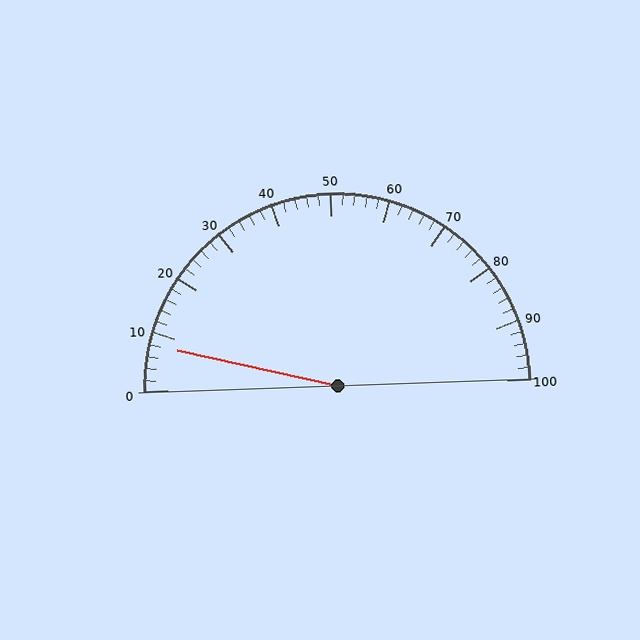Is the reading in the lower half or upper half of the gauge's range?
The reading is in the lower half of the range (0 to 100).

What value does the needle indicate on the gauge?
The needle indicates approximately 8.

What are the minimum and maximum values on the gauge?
The gauge ranges from 0 to 100.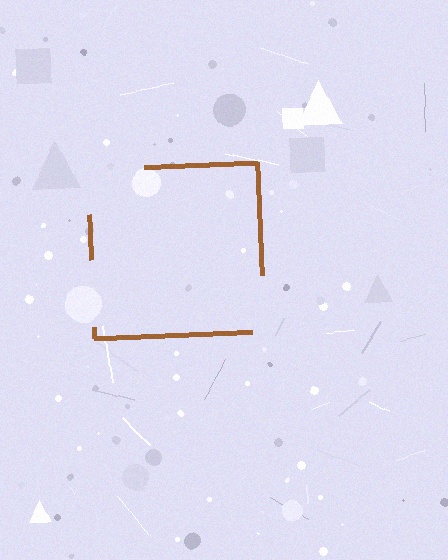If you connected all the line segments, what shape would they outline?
They would outline a square.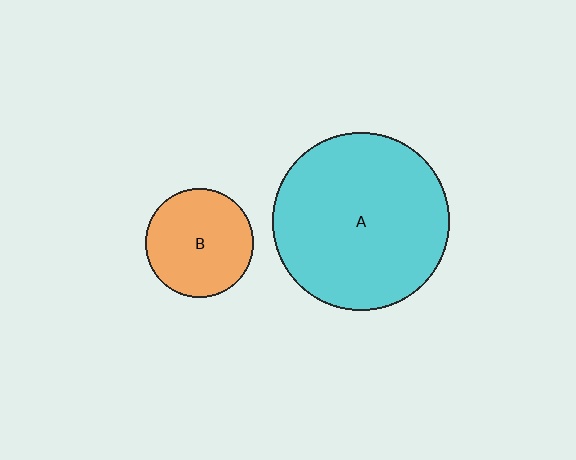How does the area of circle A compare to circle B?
Approximately 2.7 times.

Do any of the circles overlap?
No, none of the circles overlap.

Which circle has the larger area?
Circle A (cyan).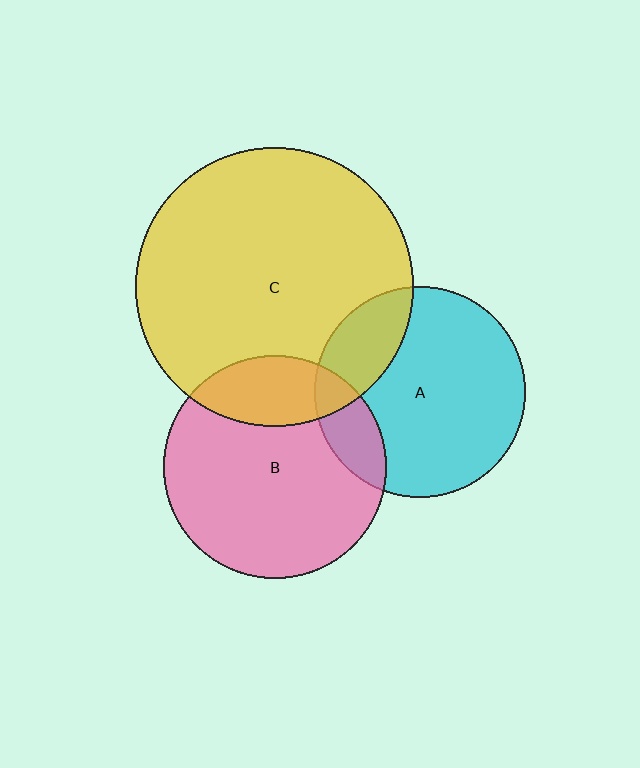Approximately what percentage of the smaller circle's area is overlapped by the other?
Approximately 20%.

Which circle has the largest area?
Circle C (yellow).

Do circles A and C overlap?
Yes.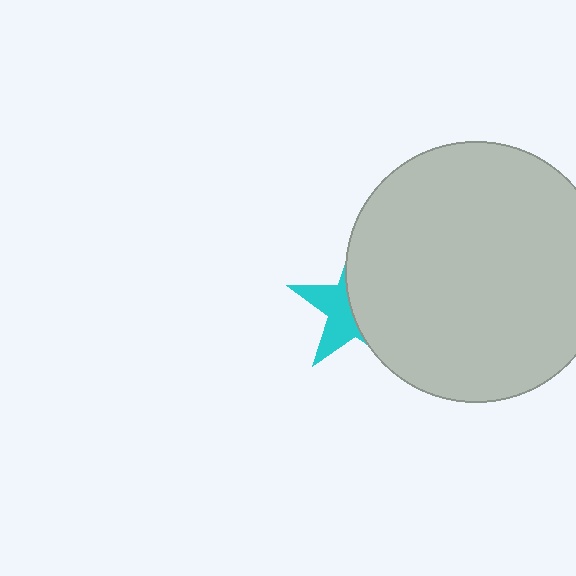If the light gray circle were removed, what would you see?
You would see the complete cyan star.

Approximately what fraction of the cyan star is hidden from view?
Roughly 59% of the cyan star is hidden behind the light gray circle.